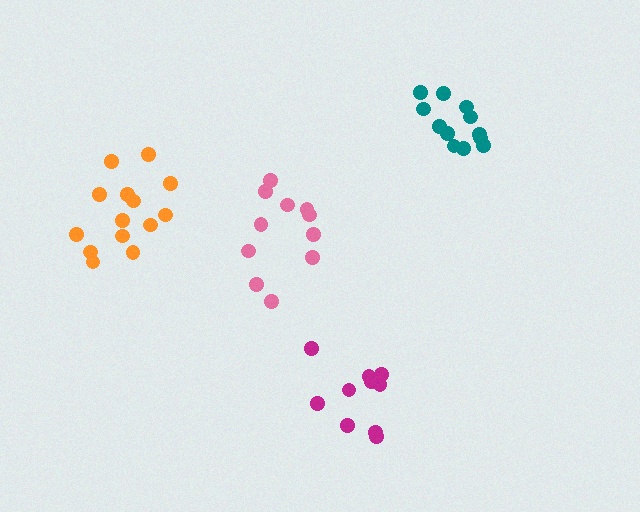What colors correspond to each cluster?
The clusters are colored: magenta, orange, pink, teal.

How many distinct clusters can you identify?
There are 4 distinct clusters.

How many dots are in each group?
Group 1: 10 dots, Group 2: 14 dots, Group 3: 11 dots, Group 4: 12 dots (47 total).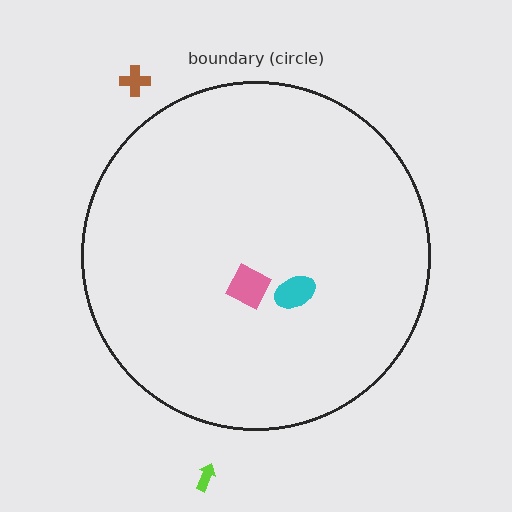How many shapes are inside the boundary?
2 inside, 2 outside.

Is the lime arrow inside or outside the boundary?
Outside.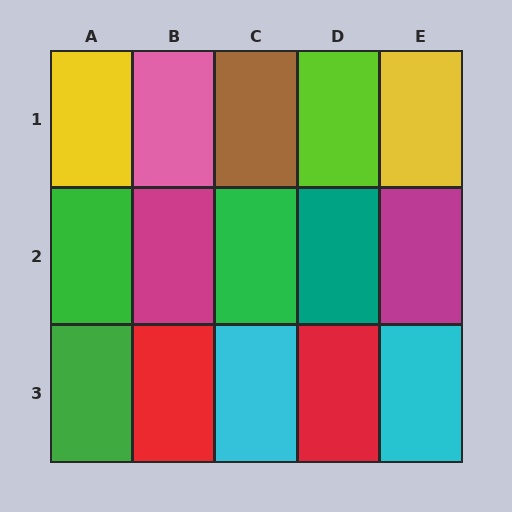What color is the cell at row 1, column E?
Yellow.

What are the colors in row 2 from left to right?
Green, magenta, green, teal, magenta.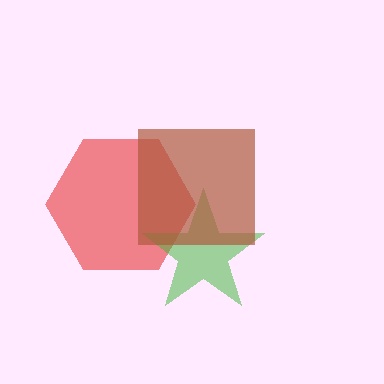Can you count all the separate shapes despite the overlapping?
Yes, there are 3 separate shapes.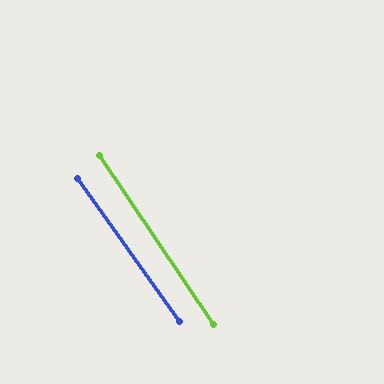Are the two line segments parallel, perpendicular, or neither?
Parallel — their directions differ by only 1.5°.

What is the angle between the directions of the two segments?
Approximately 2 degrees.